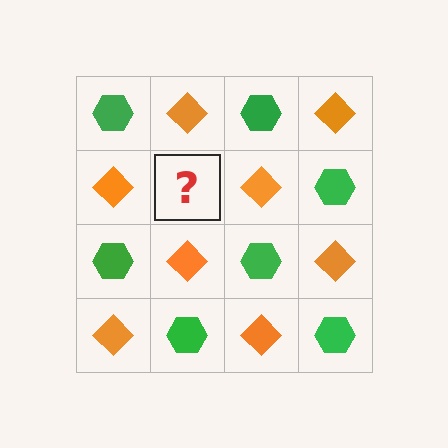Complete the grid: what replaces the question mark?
The question mark should be replaced with a green hexagon.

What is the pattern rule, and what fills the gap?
The rule is that it alternates green hexagon and orange diamond in a checkerboard pattern. The gap should be filled with a green hexagon.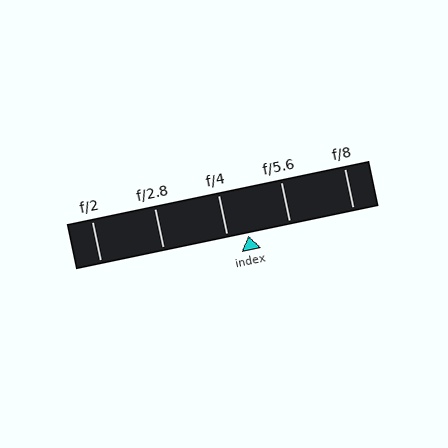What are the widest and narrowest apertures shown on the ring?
The widest aperture shown is f/2 and the narrowest is f/8.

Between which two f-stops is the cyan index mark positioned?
The index mark is between f/4 and f/5.6.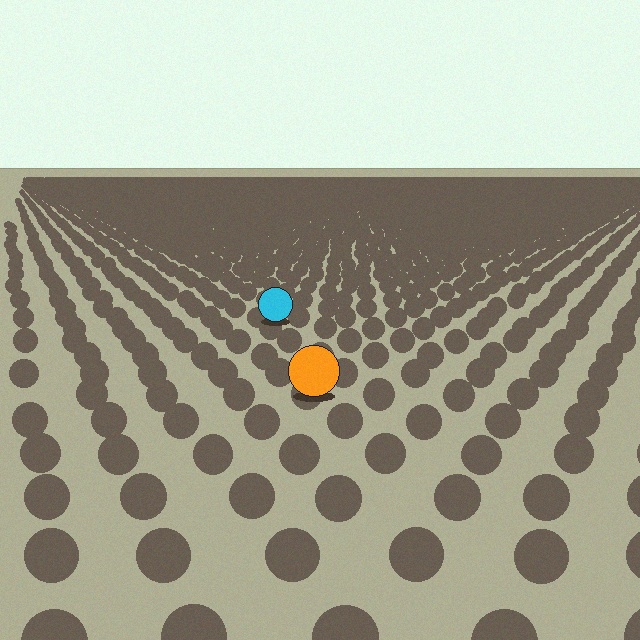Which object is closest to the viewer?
The orange circle is closest. The texture marks near it are larger and more spread out.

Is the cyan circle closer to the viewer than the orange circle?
No. The orange circle is closer — you can tell from the texture gradient: the ground texture is coarser near it.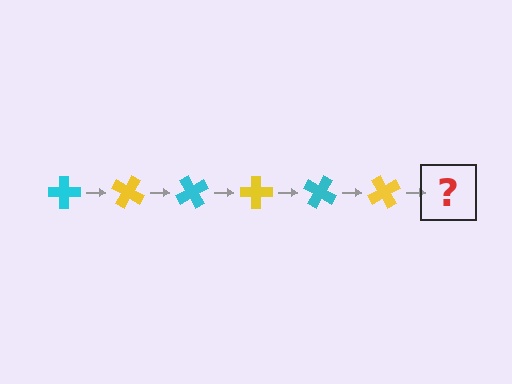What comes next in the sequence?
The next element should be a cyan cross, rotated 180 degrees from the start.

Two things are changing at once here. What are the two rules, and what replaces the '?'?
The two rules are that it rotates 30 degrees each step and the color cycles through cyan and yellow. The '?' should be a cyan cross, rotated 180 degrees from the start.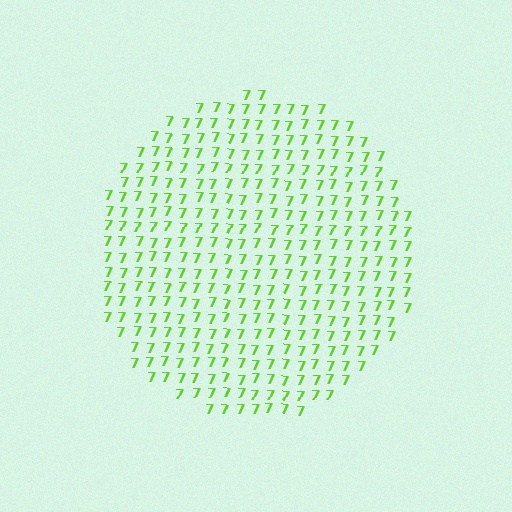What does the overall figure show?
The overall figure shows a circle.